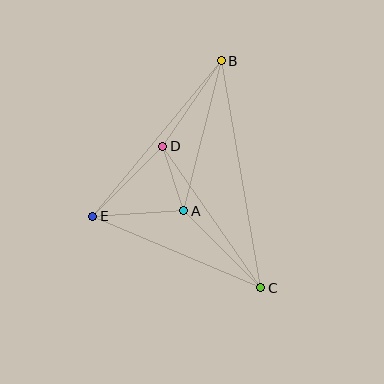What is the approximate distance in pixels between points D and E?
The distance between D and E is approximately 99 pixels.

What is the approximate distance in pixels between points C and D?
The distance between C and D is approximately 172 pixels.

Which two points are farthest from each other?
Points B and C are farthest from each other.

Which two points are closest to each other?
Points A and D are closest to each other.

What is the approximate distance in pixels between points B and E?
The distance between B and E is approximately 202 pixels.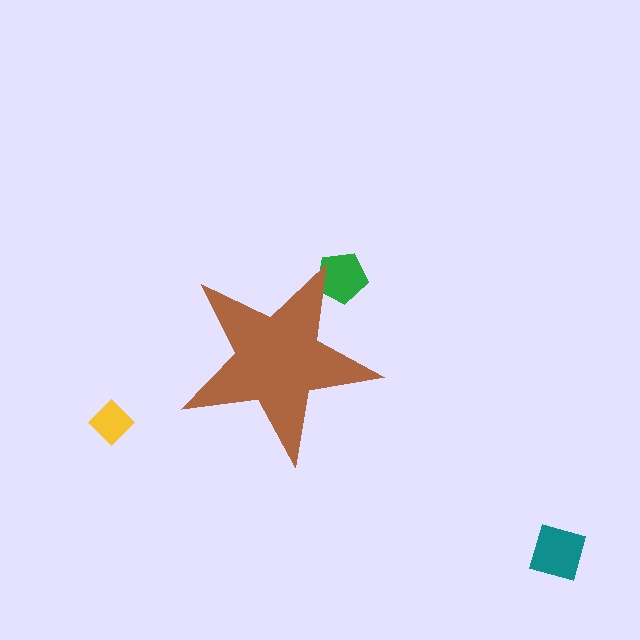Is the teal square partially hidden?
No, the teal square is fully visible.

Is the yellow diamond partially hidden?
No, the yellow diamond is fully visible.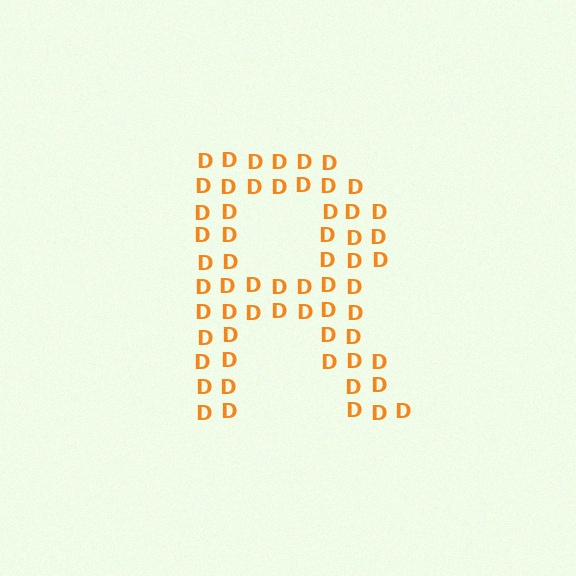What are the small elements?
The small elements are letter D's.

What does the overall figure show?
The overall figure shows the letter R.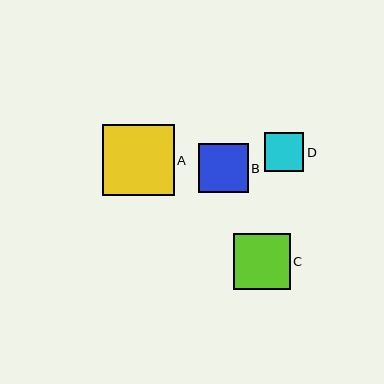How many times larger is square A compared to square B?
Square A is approximately 1.4 times the size of square B.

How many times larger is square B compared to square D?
Square B is approximately 1.3 times the size of square D.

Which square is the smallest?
Square D is the smallest with a size of approximately 40 pixels.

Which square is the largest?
Square A is the largest with a size of approximately 71 pixels.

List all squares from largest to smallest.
From largest to smallest: A, C, B, D.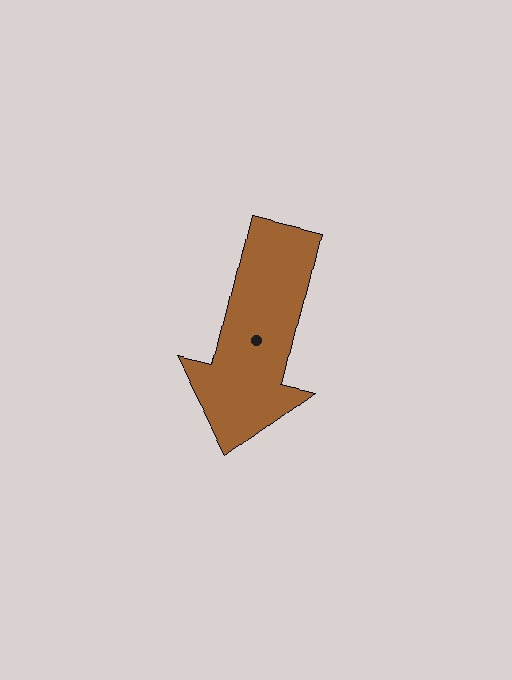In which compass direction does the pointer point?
South.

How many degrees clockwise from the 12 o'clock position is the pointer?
Approximately 193 degrees.